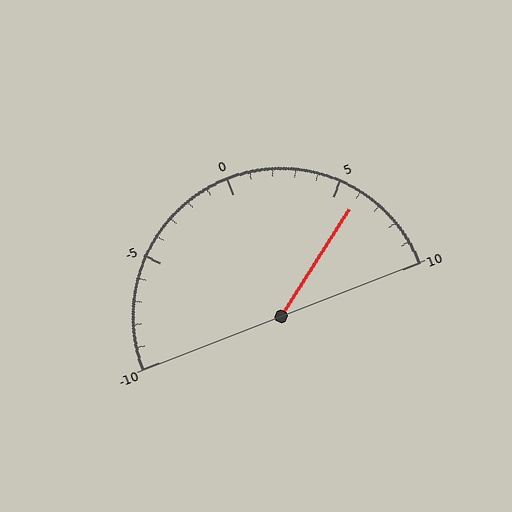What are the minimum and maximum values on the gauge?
The gauge ranges from -10 to 10.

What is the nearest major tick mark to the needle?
The nearest major tick mark is 5.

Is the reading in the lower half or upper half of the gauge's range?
The reading is in the upper half of the range (-10 to 10).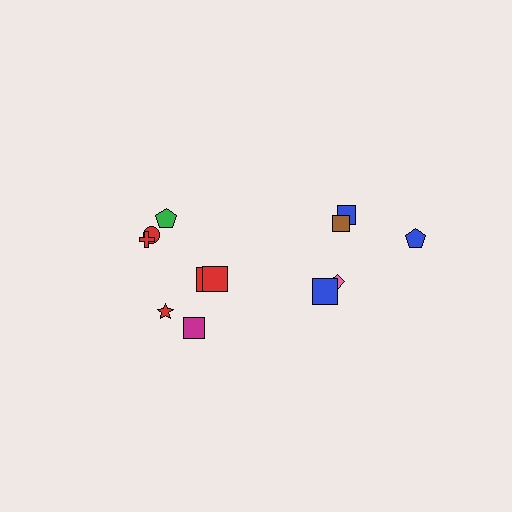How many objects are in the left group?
There are 7 objects.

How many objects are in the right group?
There are 5 objects.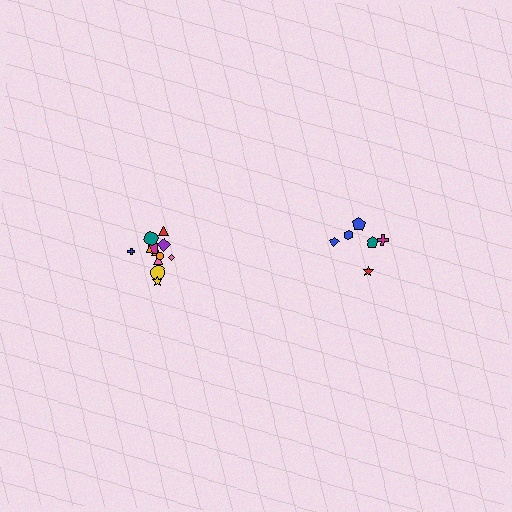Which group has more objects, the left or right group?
The left group.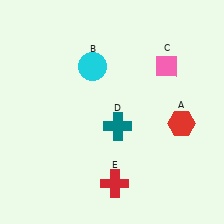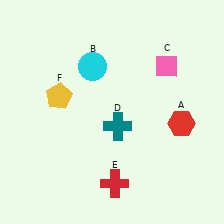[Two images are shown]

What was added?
A yellow pentagon (F) was added in Image 2.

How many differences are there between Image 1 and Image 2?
There is 1 difference between the two images.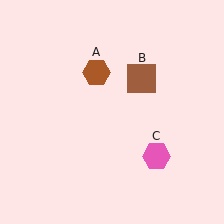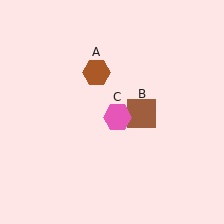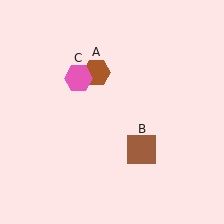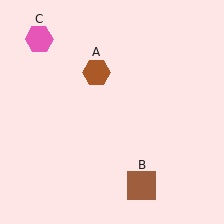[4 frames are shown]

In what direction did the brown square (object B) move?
The brown square (object B) moved down.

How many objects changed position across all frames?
2 objects changed position: brown square (object B), pink hexagon (object C).